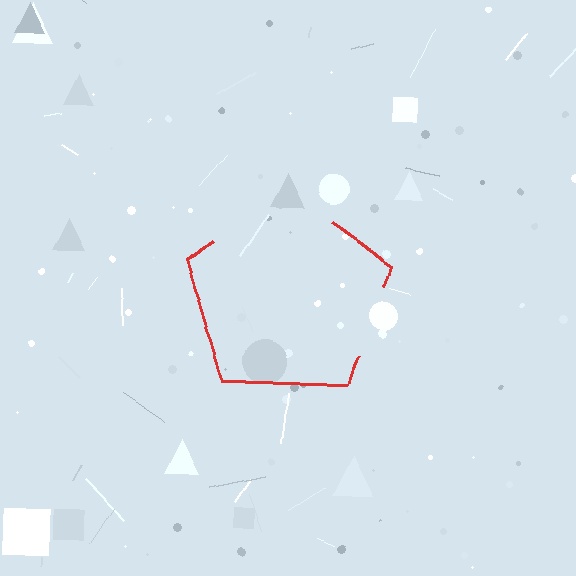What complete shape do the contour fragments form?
The contour fragments form a pentagon.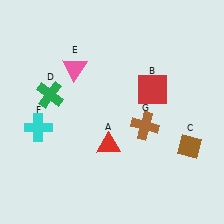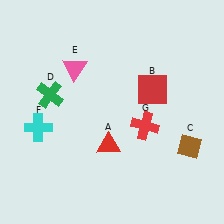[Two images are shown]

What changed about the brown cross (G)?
In Image 1, G is brown. In Image 2, it changed to red.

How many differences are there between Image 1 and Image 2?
There is 1 difference between the two images.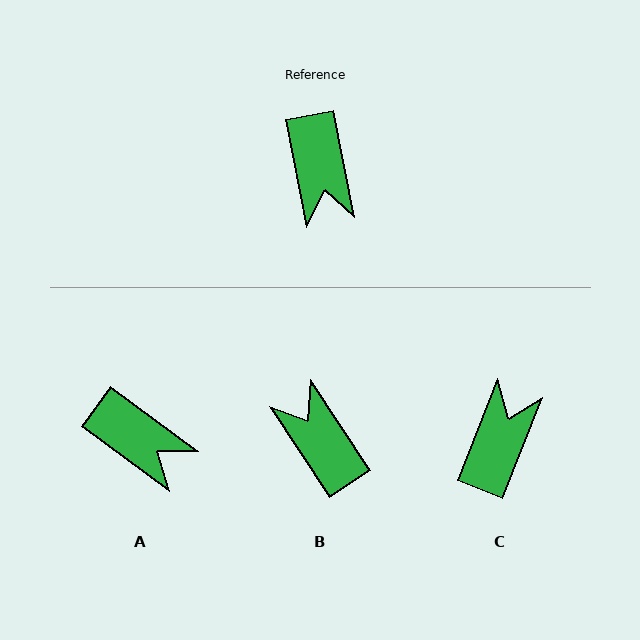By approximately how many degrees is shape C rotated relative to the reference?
Approximately 148 degrees counter-clockwise.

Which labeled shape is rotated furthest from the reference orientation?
B, about 158 degrees away.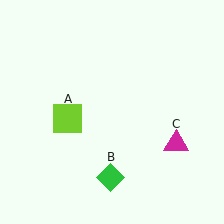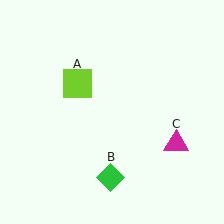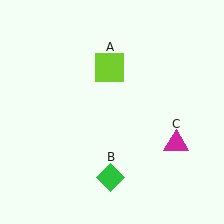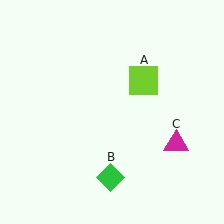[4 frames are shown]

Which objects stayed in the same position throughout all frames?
Green diamond (object B) and magenta triangle (object C) remained stationary.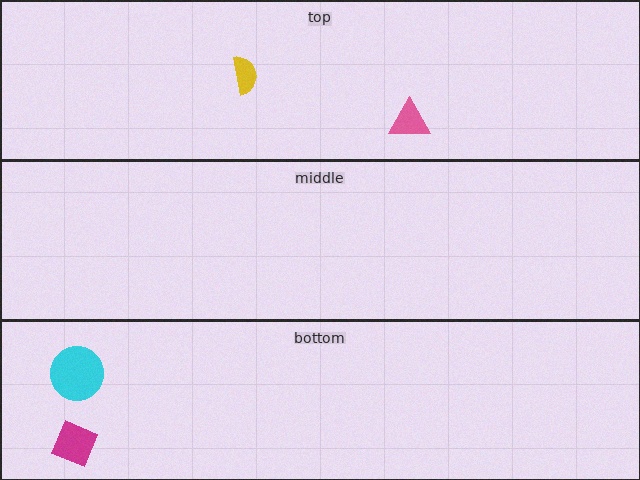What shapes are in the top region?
The pink triangle, the yellow semicircle.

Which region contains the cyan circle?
The bottom region.